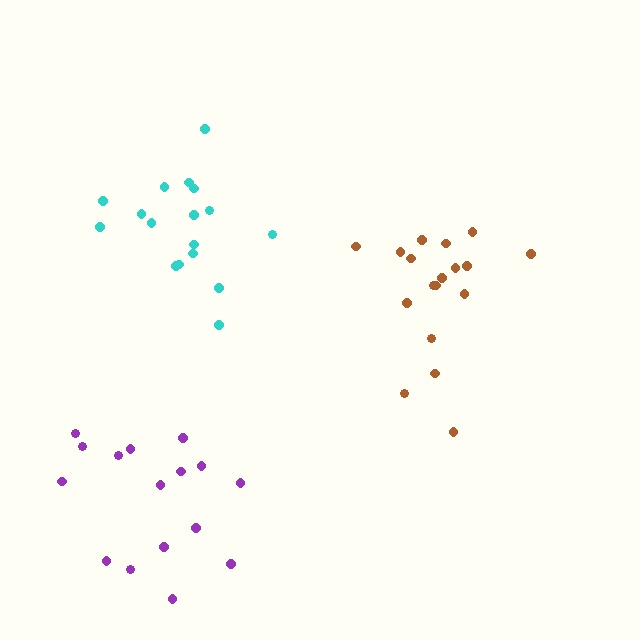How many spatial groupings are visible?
There are 3 spatial groupings.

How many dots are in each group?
Group 1: 18 dots, Group 2: 17 dots, Group 3: 16 dots (51 total).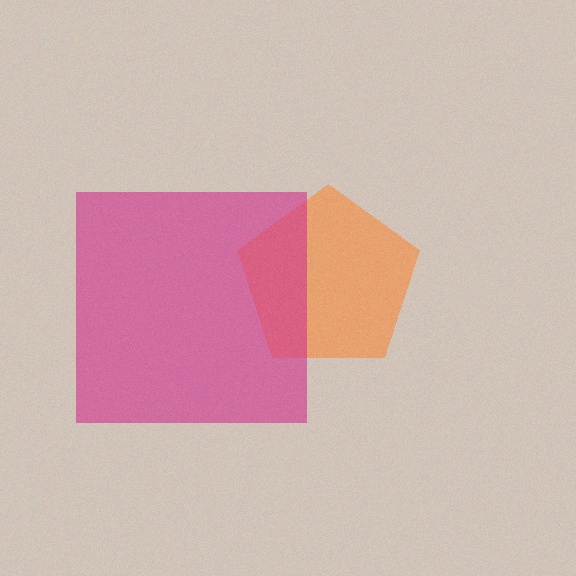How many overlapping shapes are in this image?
There are 2 overlapping shapes in the image.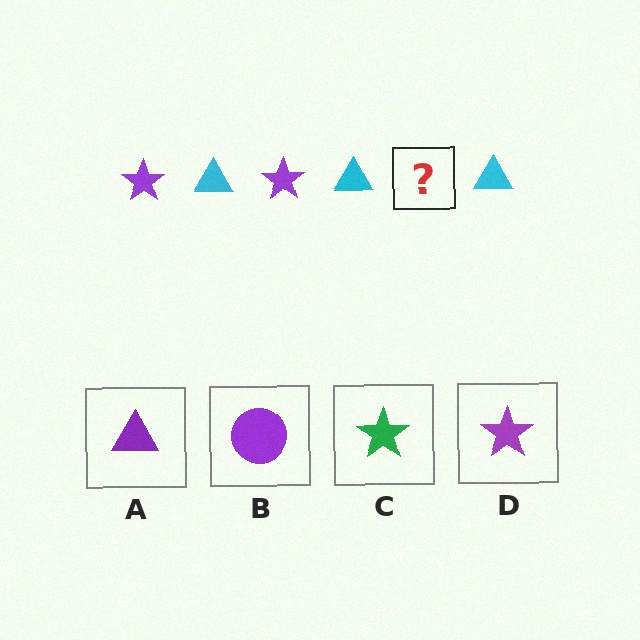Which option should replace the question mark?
Option D.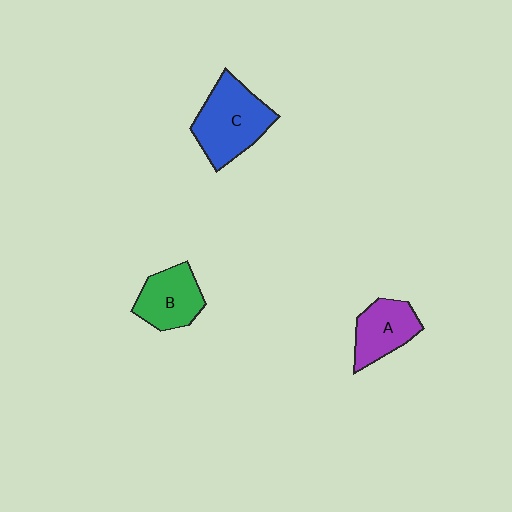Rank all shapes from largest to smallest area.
From largest to smallest: C (blue), B (green), A (purple).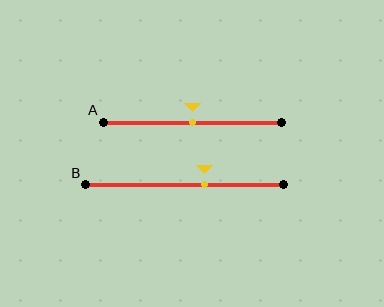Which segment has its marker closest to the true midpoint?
Segment A has its marker closest to the true midpoint.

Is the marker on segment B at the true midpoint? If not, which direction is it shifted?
No, the marker on segment B is shifted to the right by about 10% of the segment length.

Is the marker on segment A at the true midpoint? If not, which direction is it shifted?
Yes, the marker on segment A is at the true midpoint.